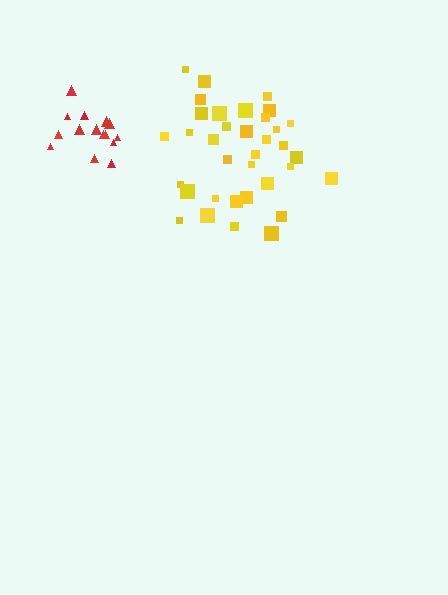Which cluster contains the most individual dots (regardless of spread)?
Yellow (35).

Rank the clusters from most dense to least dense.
red, yellow.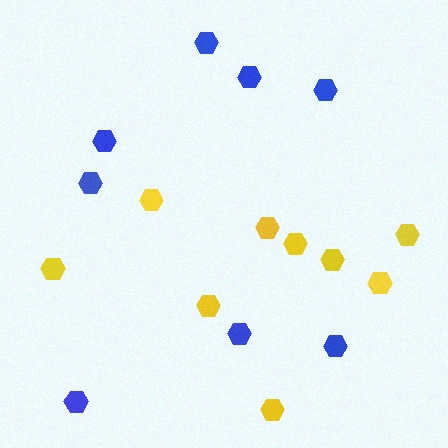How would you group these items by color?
There are 2 groups: one group of yellow hexagons (9) and one group of blue hexagons (8).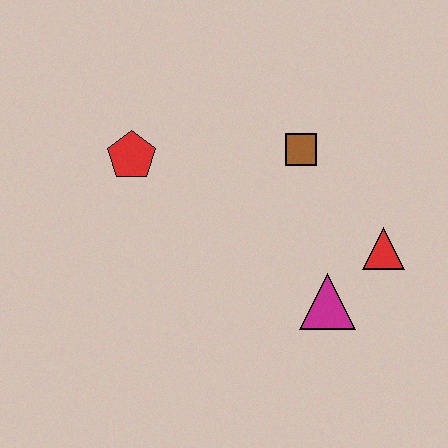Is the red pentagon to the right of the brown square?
No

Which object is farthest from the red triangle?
The red pentagon is farthest from the red triangle.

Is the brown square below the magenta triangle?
No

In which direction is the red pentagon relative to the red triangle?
The red pentagon is to the left of the red triangle.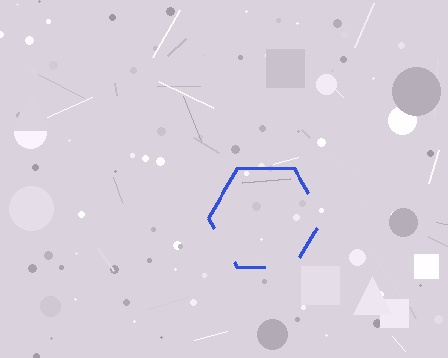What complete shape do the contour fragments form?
The contour fragments form a hexagon.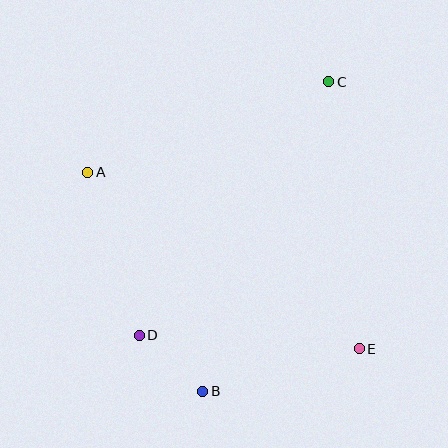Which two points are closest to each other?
Points B and D are closest to each other.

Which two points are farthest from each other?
Points B and C are farthest from each other.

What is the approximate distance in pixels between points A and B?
The distance between A and B is approximately 248 pixels.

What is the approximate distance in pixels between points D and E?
The distance between D and E is approximately 221 pixels.